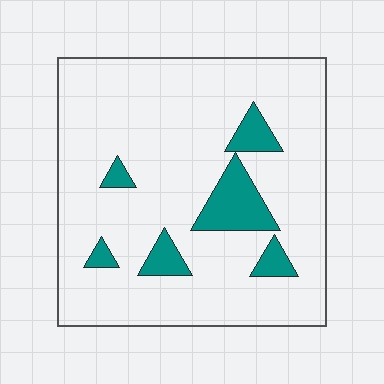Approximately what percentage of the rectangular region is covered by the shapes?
Approximately 10%.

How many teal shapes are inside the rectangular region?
6.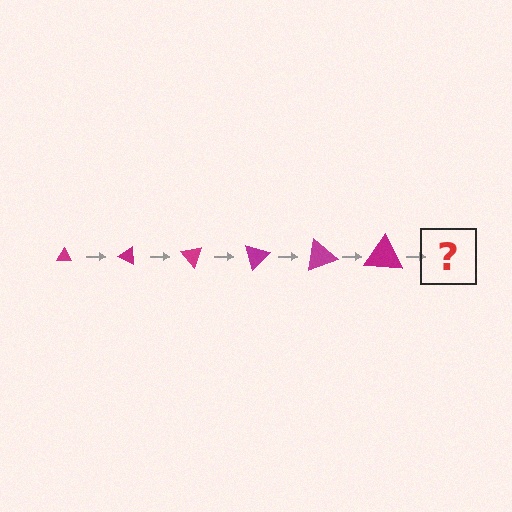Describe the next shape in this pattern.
It should be a triangle, larger than the previous one and rotated 150 degrees from the start.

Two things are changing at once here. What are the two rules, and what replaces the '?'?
The two rules are that the triangle grows larger each step and it rotates 25 degrees each step. The '?' should be a triangle, larger than the previous one and rotated 150 degrees from the start.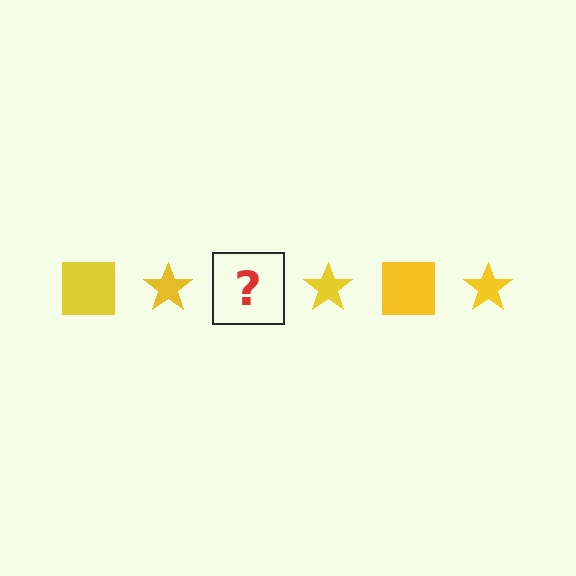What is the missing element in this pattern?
The missing element is a yellow square.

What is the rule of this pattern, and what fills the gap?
The rule is that the pattern cycles through square, star shapes in yellow. The gap should be filled with a yellow square.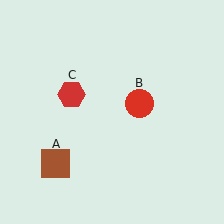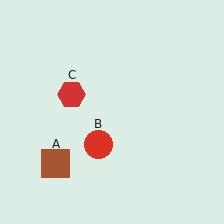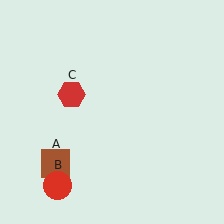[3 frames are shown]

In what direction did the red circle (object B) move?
The red circle (object B) moved down and to the left.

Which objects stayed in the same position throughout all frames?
Brown square (object A) and red hexagon (object C) remained stationary.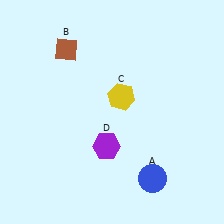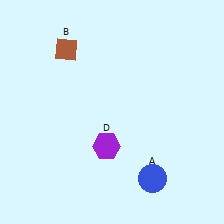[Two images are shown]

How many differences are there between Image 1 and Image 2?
There is 1 difference between the two images.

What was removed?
The yellow hexagon (C) was removed in Image 2.